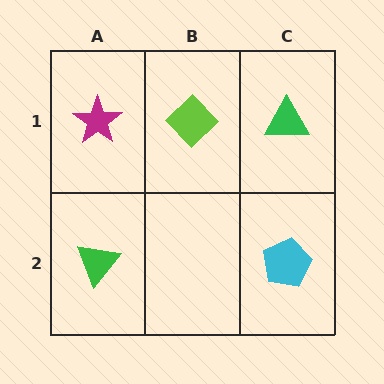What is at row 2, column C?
A cyan pentagon.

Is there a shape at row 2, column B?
No, that cell is empty.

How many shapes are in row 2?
2 shapes.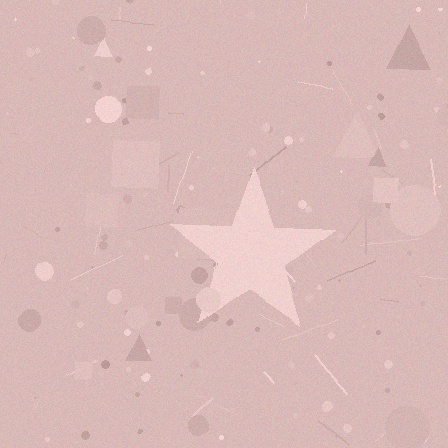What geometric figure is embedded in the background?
A star is embedded in the background.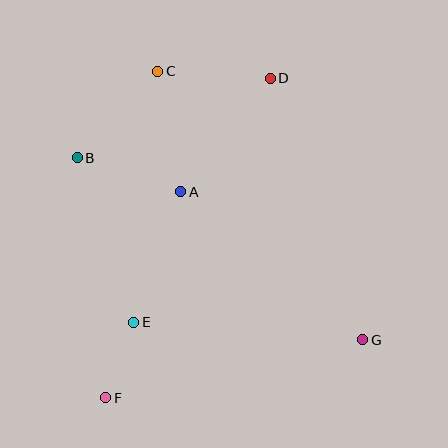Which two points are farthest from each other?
Points D and F are farthest from each other.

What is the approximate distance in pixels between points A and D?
The distance between A and D is approximately 145 pixels.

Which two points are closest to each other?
Points E and F are closest to each other.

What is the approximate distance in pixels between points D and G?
The distance between D and G is approximately 277 pixels.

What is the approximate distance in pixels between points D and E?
The distance between D and E is approximately 279 pixels.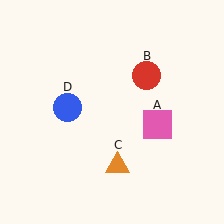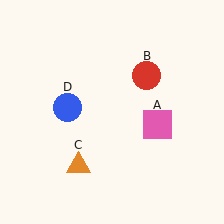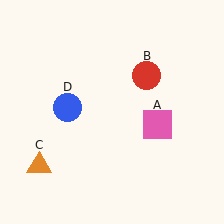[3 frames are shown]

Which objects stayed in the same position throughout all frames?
Pink square (object A) and red circle (object B) and blue circle (object D) remained stationary.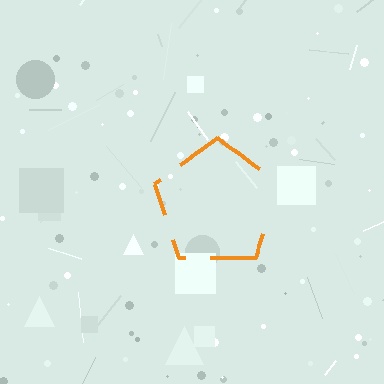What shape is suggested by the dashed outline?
The dashed outline suggests a pentagon.